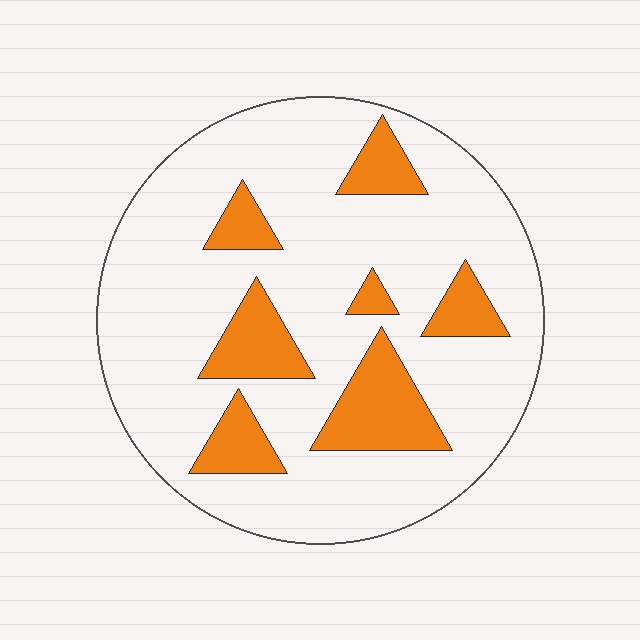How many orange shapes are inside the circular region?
7.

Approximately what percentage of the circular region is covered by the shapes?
Approximately 20%.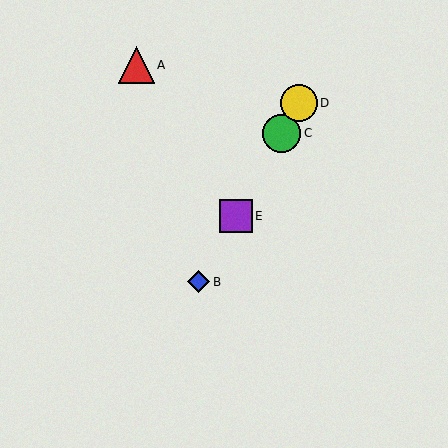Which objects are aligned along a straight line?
Objects B, C, D, E are aligned along a straight line.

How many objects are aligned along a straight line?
4 objects (B, C, D, E) are aligned along a straight line.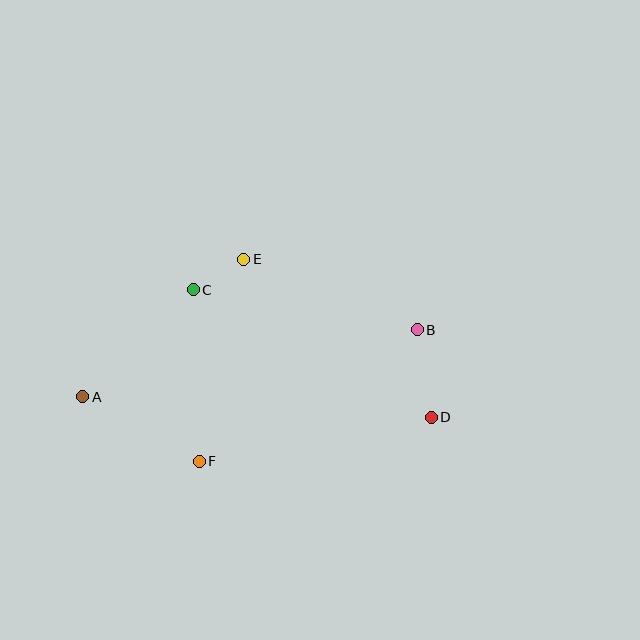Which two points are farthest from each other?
Points A and D are farthest from each other.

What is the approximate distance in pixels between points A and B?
The distance between A and B is approximately 341 pixels.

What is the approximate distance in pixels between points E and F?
The distance between E and F is approximately 207 pixels.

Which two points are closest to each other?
Points C and E are closest to each other.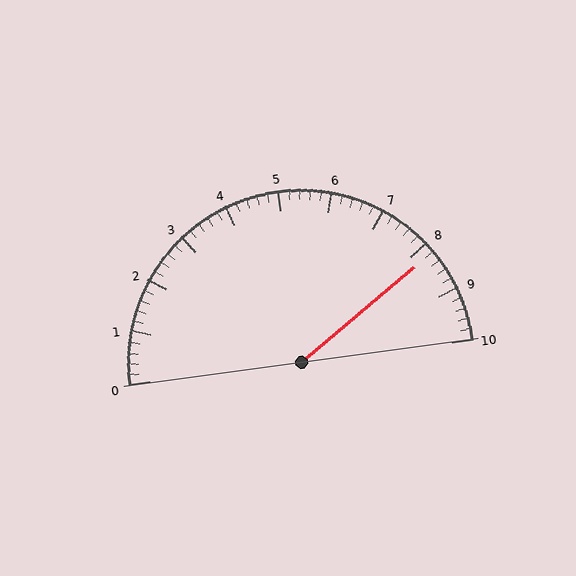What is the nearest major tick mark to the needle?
The nearest major tick mark is 8.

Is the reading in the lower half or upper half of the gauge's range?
The reading is in the upper half of the range (0 to 10).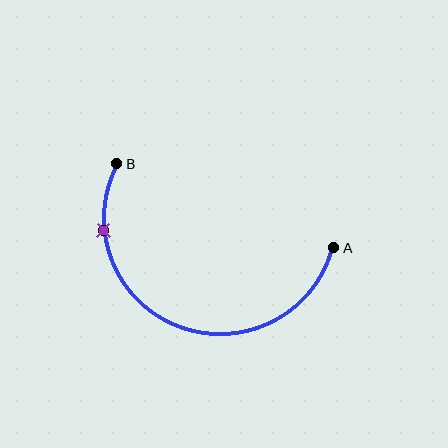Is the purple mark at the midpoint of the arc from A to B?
No. The purple mark lies on the arc but is closer to endpoint B. The arc midpoint would be at the point on the curve equidistant along the arc from both A and B.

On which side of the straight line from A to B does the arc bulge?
The arc bulges below the straight line connecting A and B.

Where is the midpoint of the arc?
The arc midpoint is the point on the curve farthest from the straight line joining A and B. It sits below that line.